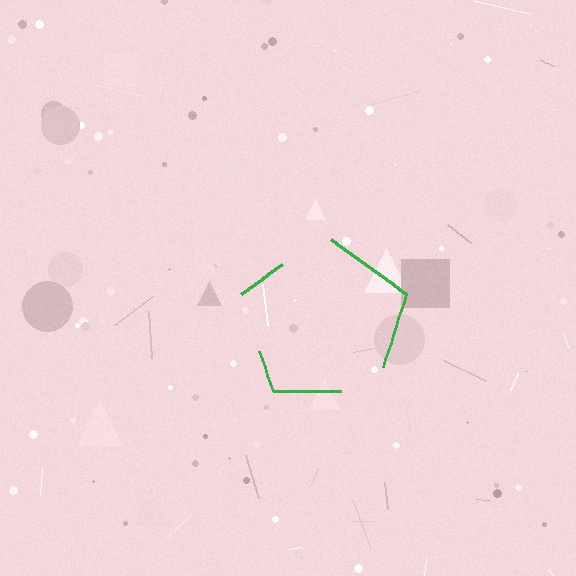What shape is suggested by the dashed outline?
The dashed outline suggests a pentagon.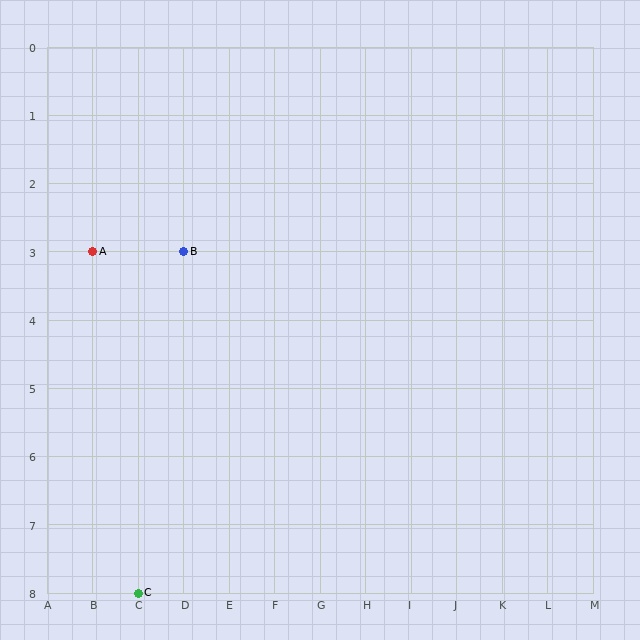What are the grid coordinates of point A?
Point A is at grid coordinates (B, 3).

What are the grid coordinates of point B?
Point B is at grid coordinates (D, 3).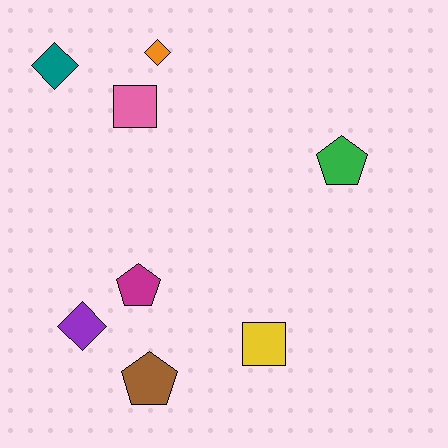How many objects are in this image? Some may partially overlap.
There are 8 objects.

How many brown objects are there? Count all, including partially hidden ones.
There is 1 brown object.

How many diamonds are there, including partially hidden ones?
There are 3 diamonds.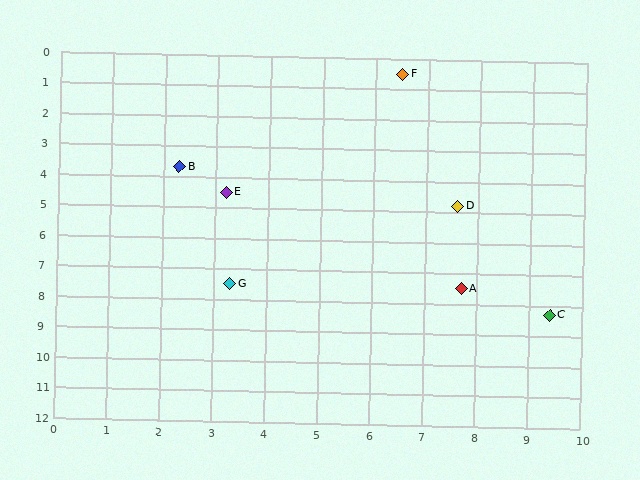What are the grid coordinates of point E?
Point E is at approximately (3.2, 4.5).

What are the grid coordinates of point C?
Point C is at approximately (9.4, 8.3).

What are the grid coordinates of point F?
Point F is at approximately (6.5, 0.5).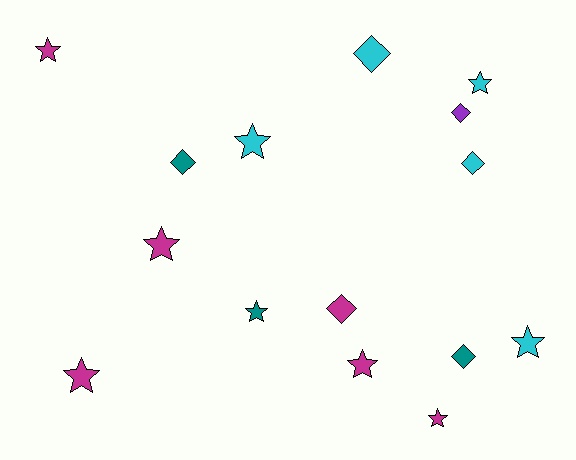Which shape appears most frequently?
Star, with 9 objects.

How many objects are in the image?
There are 15 objects.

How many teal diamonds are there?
There are 2 teal diamonds.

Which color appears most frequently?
Magenta, with 6 objects.